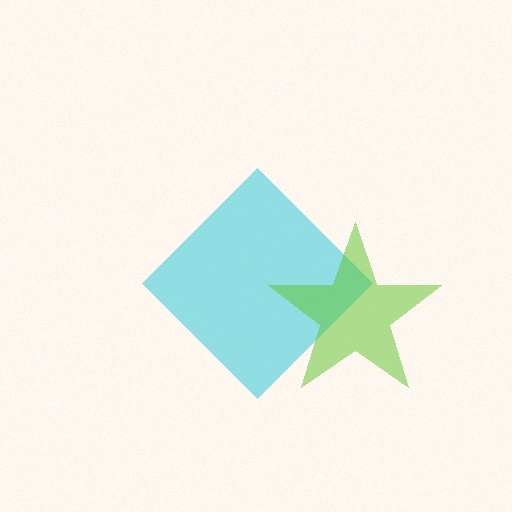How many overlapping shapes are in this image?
There are 2 overlapping shapes in the image.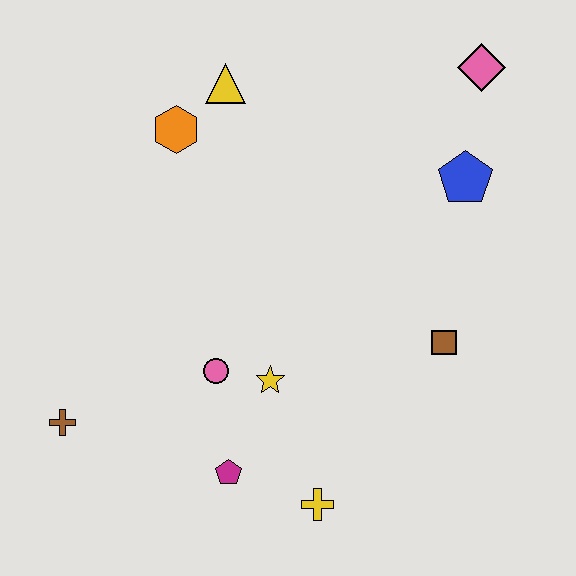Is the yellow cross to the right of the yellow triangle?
Yes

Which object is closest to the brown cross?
The pink circle is closest to the brown cross.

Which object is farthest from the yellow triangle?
The yellow cross is farthest from the yellow triangle.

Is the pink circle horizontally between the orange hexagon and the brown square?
Yes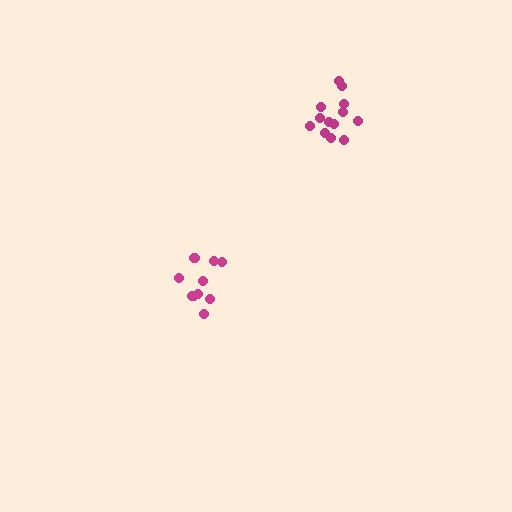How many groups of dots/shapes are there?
There are 2 groups.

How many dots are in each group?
Group 1: 13 dots, Group 2: 10 dots (23 total).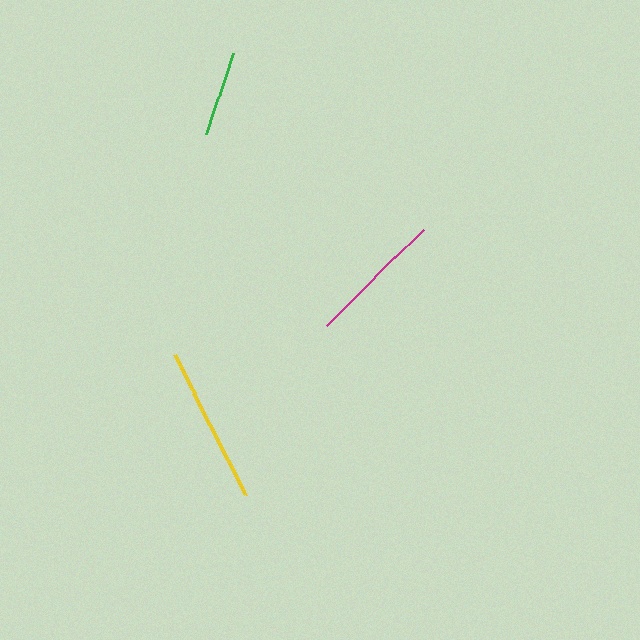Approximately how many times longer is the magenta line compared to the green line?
The magenta line is approximately 1.6 times the length of the green line.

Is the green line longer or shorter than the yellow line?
The yellow line is longer than the green line.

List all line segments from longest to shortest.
From longest to shortest: yellow, magenta, green.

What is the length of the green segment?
The green segment is approximately 85 pixels long.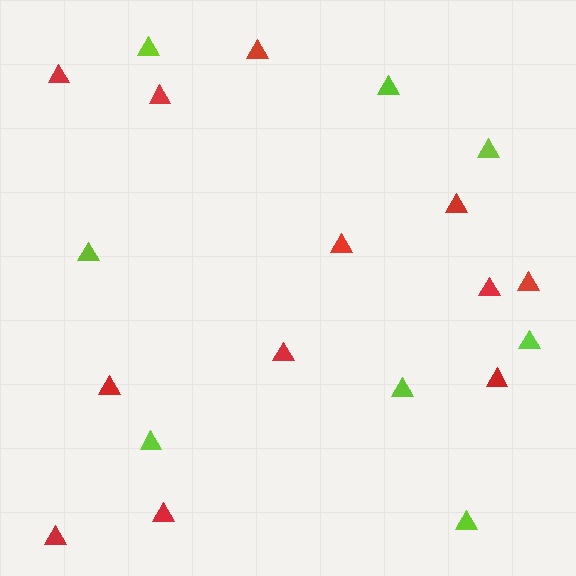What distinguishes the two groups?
There are 2 groups: one group of lime triangles (8) and one group of red triangles (12).